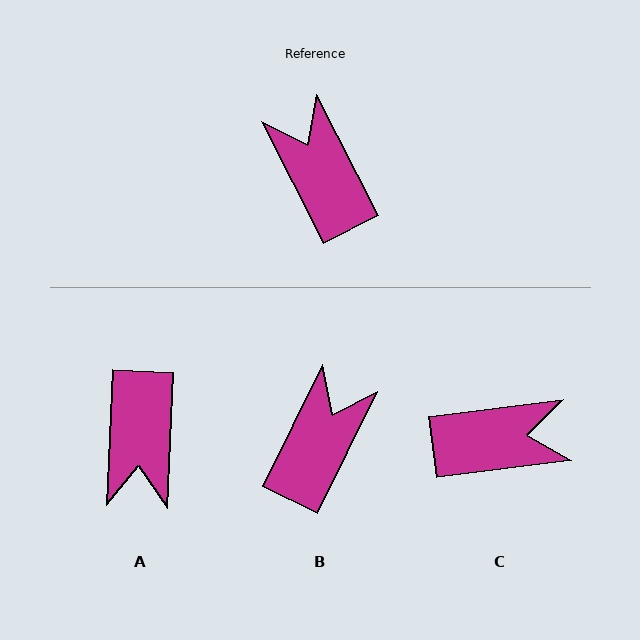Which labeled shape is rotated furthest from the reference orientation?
A, about 150 degrees away.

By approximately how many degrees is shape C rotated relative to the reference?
Approximately 110 degrees clockwise.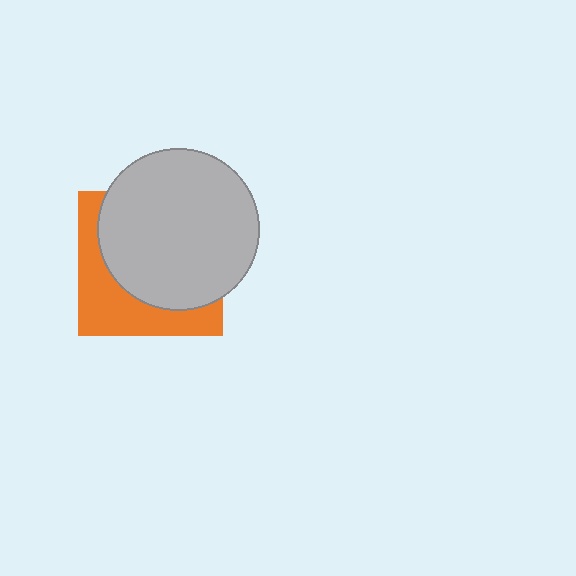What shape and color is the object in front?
The object in front is a light gray circle.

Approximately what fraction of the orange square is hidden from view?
Roughly 64% of the orange square is hidden behind the light gray circle.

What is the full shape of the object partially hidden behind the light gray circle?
The partially hidden object is an orange square.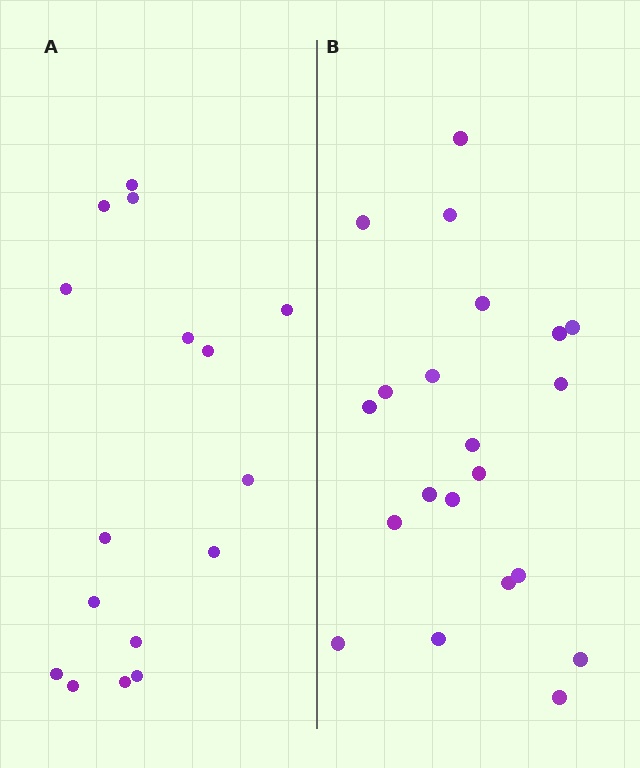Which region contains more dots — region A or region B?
Region B (the right region) has more dots.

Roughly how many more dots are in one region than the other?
Region B has about 5 more dots than region A.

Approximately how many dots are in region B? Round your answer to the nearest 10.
About 20 dots. (The exact count is 21, which rounds to 20.)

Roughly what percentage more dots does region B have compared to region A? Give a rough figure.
About 30% more.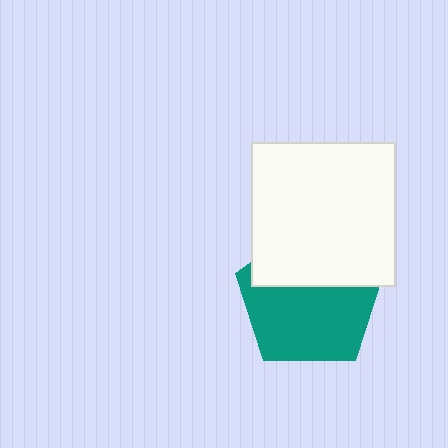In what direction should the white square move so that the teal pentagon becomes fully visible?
The white square should move up. That is the shortest direction to clear the overlap and leave the teal pentagon fully visible.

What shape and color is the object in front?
The object in front is a white square.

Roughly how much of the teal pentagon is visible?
About half of it is visible (roughly 61%).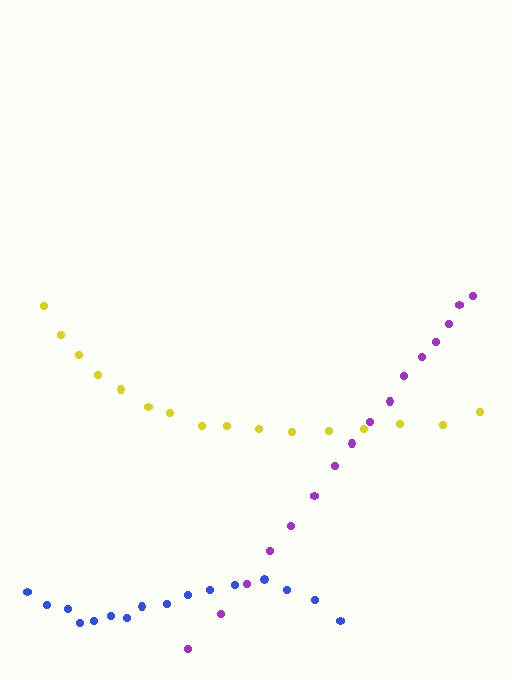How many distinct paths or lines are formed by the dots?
There are 3 distinct paths.